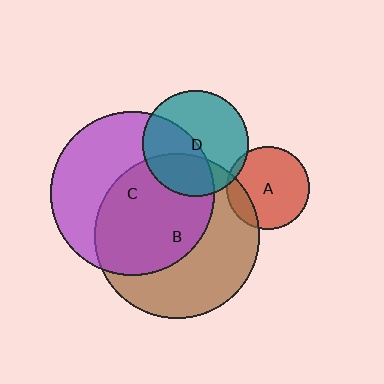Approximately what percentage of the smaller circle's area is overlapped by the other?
Approximately 55%.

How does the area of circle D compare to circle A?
Approximately 1.6 times.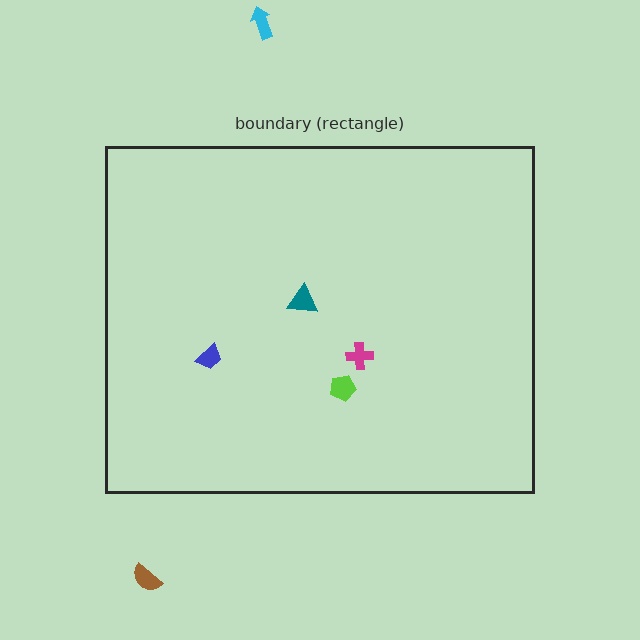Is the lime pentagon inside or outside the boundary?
Inside.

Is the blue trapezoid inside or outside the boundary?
Inside.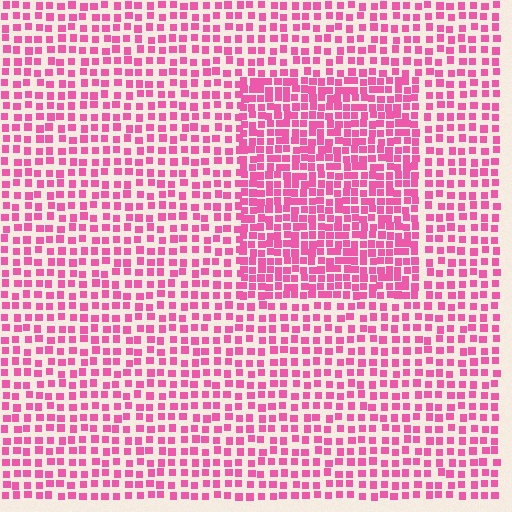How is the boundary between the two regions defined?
The boundary is defined by a change in element density (approximately 1.7x ratio). All elements are the same color, size, and shape.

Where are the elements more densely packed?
The elements are more densely packed inside the rectangle boundary.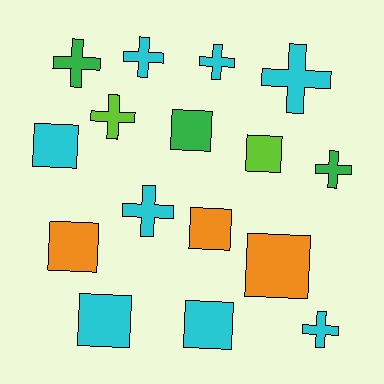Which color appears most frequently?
Cyan, with 8 objects.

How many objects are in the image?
There are 16 objects.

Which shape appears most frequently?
Cross, with 8 objects.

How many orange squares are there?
There are 3 orange squares.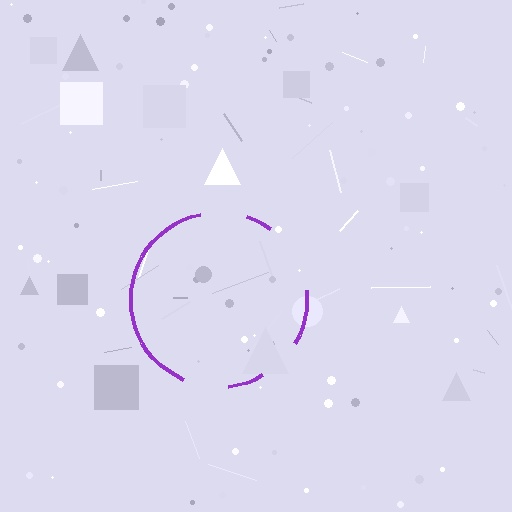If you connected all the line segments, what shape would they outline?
They would outline a circle.